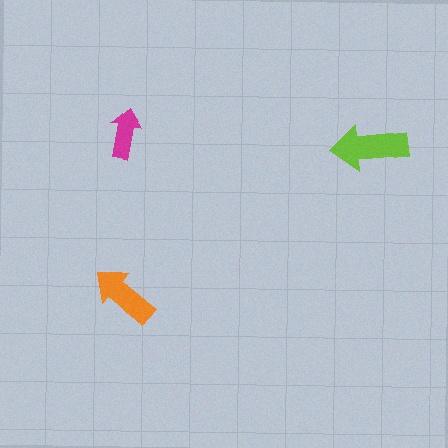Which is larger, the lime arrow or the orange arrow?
The lime one.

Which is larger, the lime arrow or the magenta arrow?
The lime one.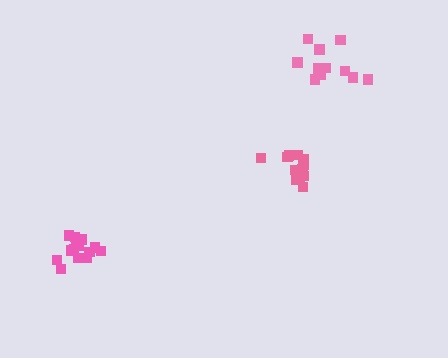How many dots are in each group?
Group 1: 15 dots, Group 2: 12 dots, Group 3: 13 dots (40 total).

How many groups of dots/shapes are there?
There are 3 groups.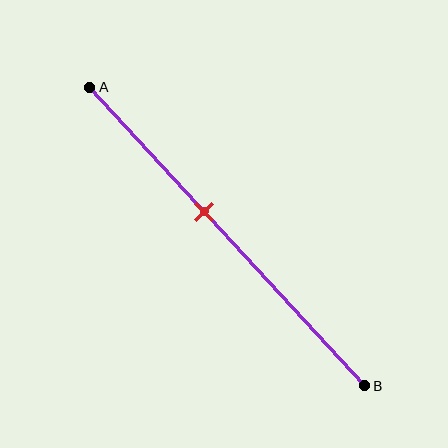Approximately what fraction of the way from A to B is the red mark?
The red mark is approximately 40% of the way from A to B.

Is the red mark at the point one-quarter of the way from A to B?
No, the mark is at about 40% from A, not at the 25% one-quarter point.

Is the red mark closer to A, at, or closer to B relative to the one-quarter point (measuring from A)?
The red mark is closer to point B than the one-quarter point of segment AB.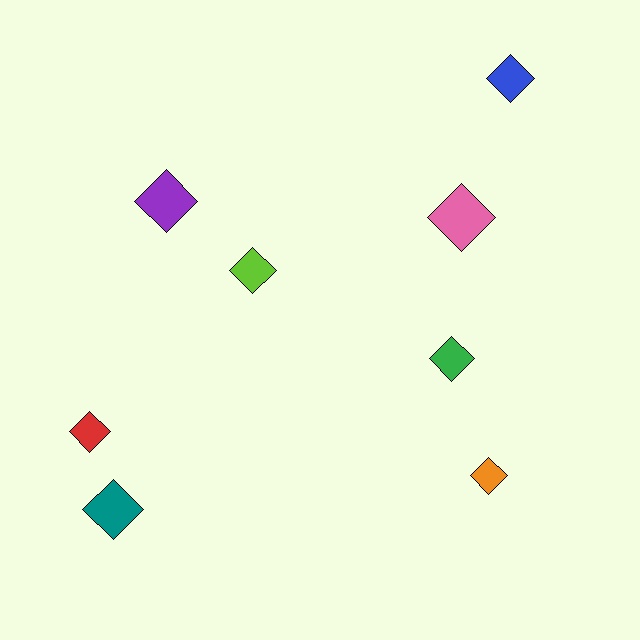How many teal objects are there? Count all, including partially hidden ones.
There is 1 teal object.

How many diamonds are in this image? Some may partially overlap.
There are 8 diamonds.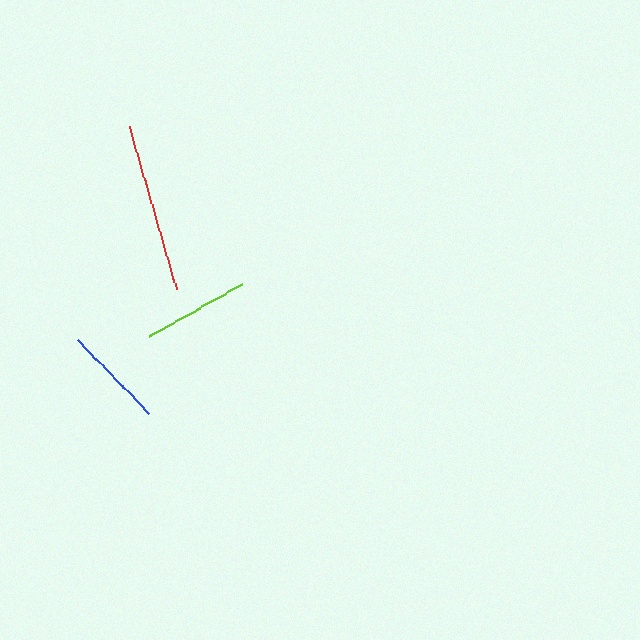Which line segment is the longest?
The red line is the longest at approximately 170 pixels.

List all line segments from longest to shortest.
From longest to shortest: red, lime, blue.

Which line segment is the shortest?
The blue line is the shortest at approximately 103 pixels.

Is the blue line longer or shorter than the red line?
The red line is longer than the blue line.